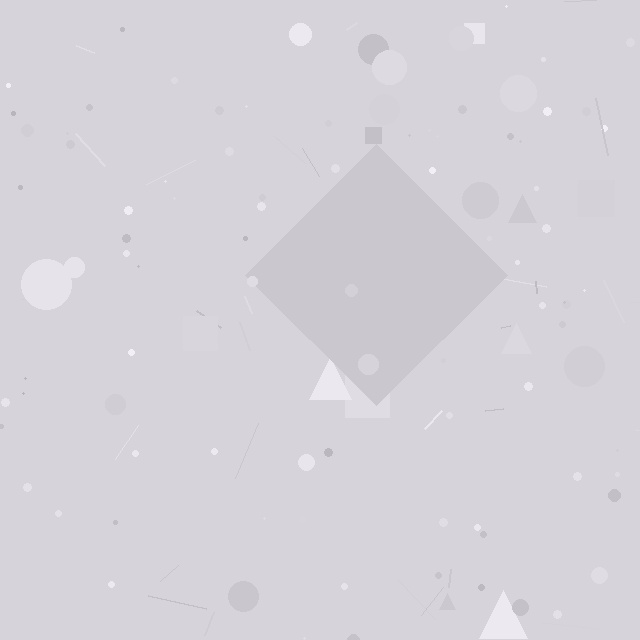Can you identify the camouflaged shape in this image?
The camouflaged shape is a diamond.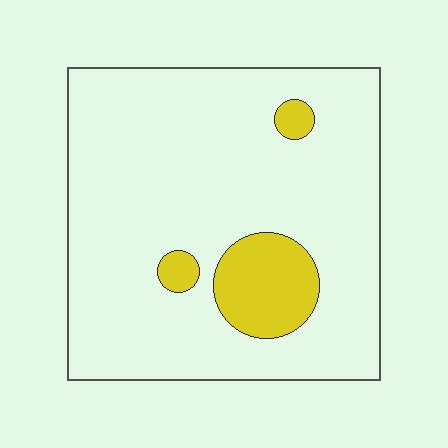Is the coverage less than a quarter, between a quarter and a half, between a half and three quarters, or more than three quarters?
Less than a quarter.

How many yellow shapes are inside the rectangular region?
3.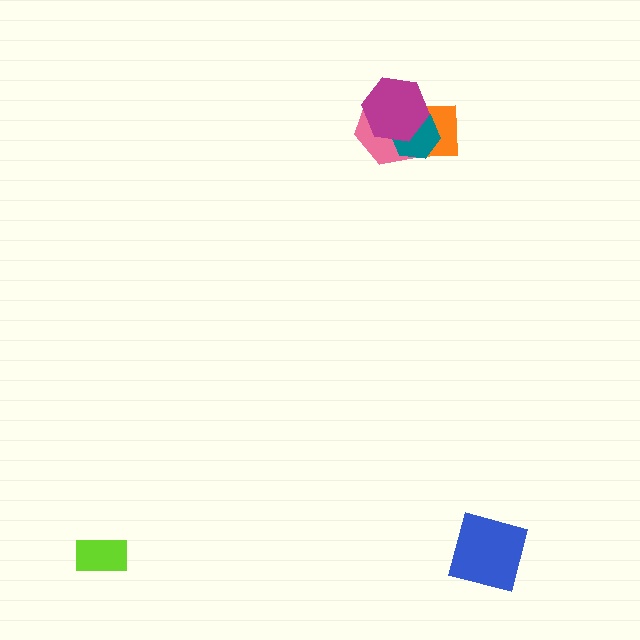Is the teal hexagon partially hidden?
Yes, it is partially covered by another shape.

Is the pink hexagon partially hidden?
Yes, it is partially covered by another shape.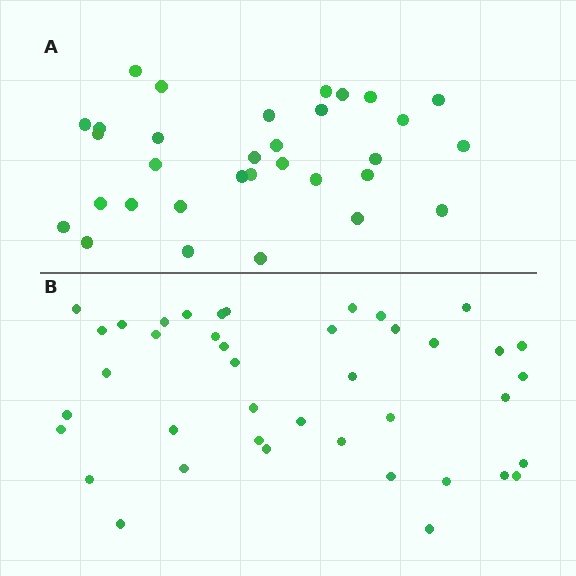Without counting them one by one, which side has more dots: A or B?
Region B (the bottom region) has more dots.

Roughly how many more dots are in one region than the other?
Region B has roughly 8 or so more dots than region A.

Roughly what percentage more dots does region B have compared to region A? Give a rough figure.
About 30% more.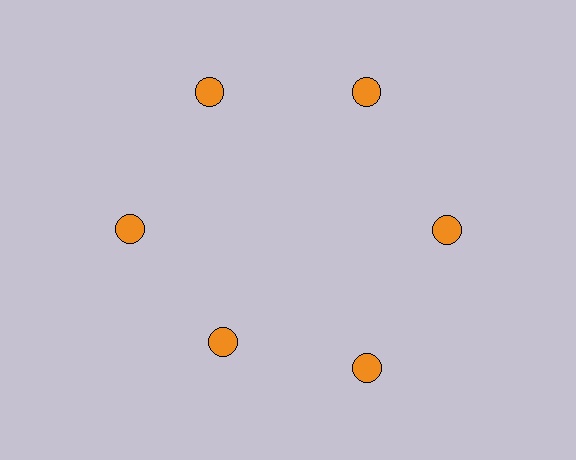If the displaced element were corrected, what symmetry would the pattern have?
It would have 6-fold rotational symmetry — the pattern would map onto itself every 60 degrees.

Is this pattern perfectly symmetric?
No. The 6 orange circles are arranged in a ring, but one element near the 7 o'clock position is pulled inward toward the center, breaking the 6-fold rotational symmetry.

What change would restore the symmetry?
The symmetry would be restored by moving it outward, back onto the ring so that all 6 circles sit at equal angles and equal distance from the center.